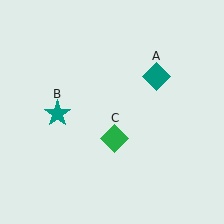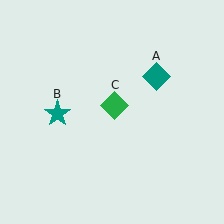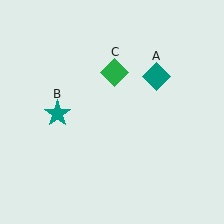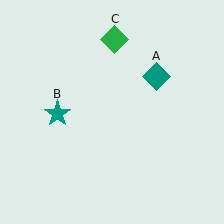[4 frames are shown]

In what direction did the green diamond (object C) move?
The green diamond (object C) moved up.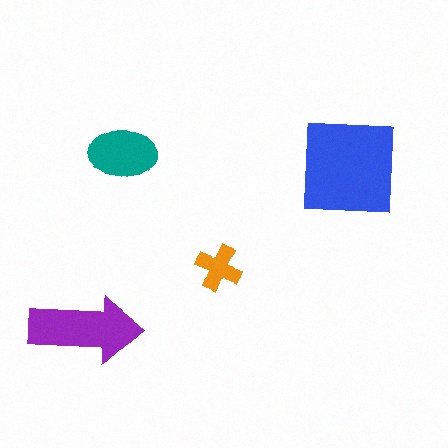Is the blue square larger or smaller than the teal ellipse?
Larger.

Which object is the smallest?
The orange cross.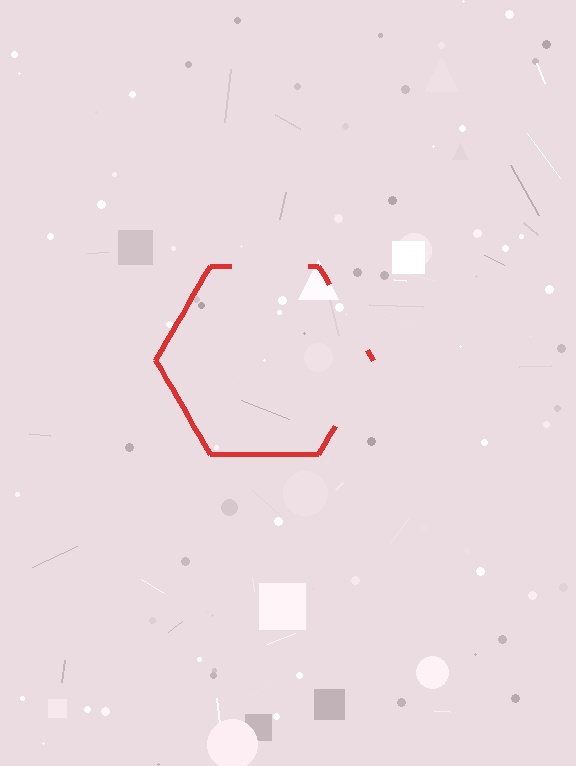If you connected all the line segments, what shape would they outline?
They would outline a hexagon.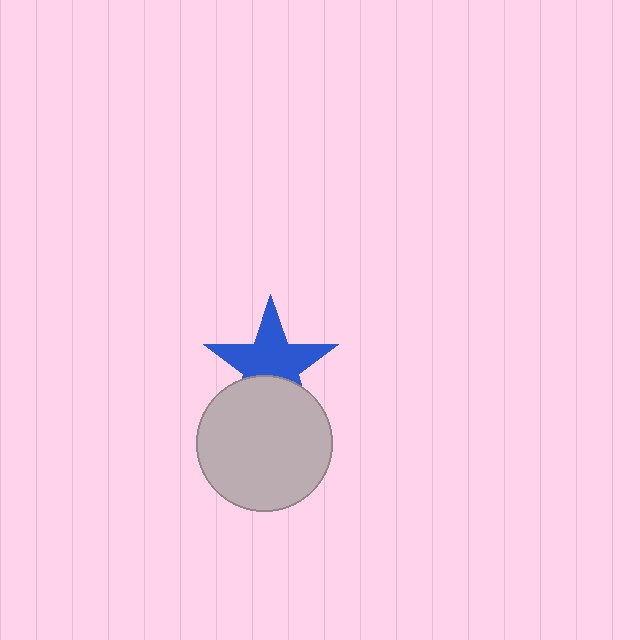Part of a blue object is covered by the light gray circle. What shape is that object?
It is a star.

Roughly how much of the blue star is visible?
Most of it is visible (roughly 66%).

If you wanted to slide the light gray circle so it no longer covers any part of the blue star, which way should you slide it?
Slide it down — that is the most direct way to separate the two shapes.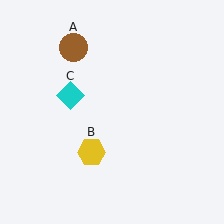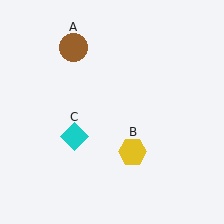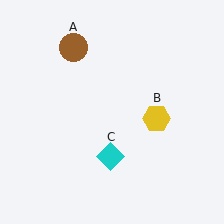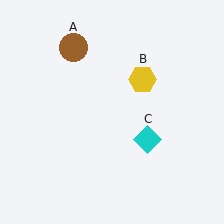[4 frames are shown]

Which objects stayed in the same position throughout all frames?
Brown circle (object A) remained stationary.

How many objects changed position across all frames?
2 objects changed position: yellow hexagon (object B), cyan diamond (object C).